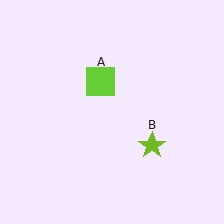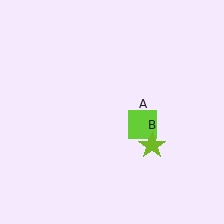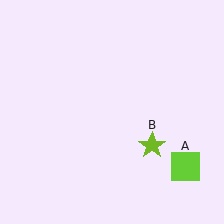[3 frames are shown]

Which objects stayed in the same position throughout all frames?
Lime star (object B) remained stationary.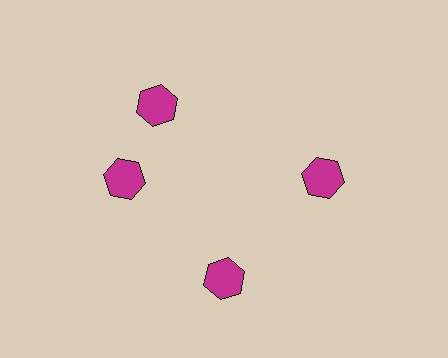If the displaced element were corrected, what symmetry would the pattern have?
It would have 4-fold rotational symmetry — the pattern would map onto itself every 90 degrees.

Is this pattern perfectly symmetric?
No. The 4 magenta hexagons are arranged in a ring, but one element near the 12 o'clock position is rotated out of alignment along the ring, breaking the 4-fold rotational symmetry.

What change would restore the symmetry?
The symmetry would be restored by rotating it back into even spacing with its neighbors so that all 4 hexagons sit at equal angles and equal distance from the center.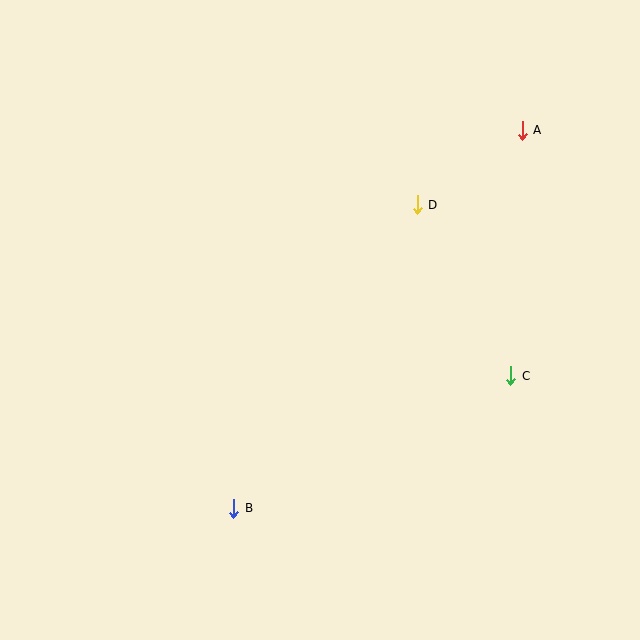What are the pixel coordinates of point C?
Point C is at (511, 376).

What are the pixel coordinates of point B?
Point B is at (234, 508).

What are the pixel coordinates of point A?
Point A is at (522, 130).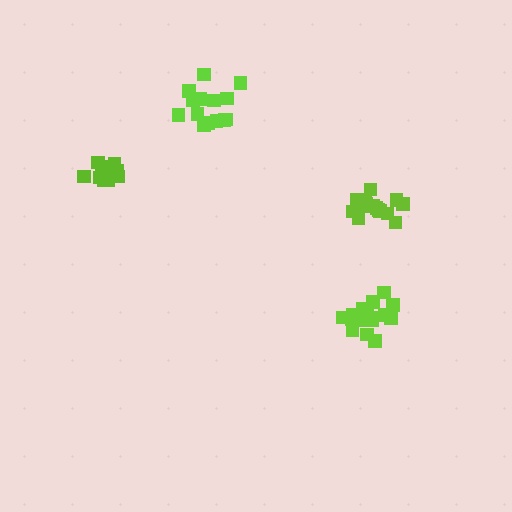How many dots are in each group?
Group 1: 14 dots, Group 2: 12 dots, Group 3: 17 dots, Group 4: 17 dots (60 total).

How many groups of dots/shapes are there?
There are 4 groups.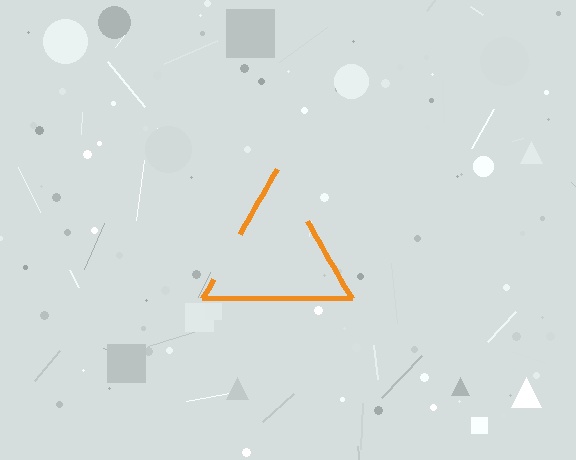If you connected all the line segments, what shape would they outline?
They would outline a triangle.